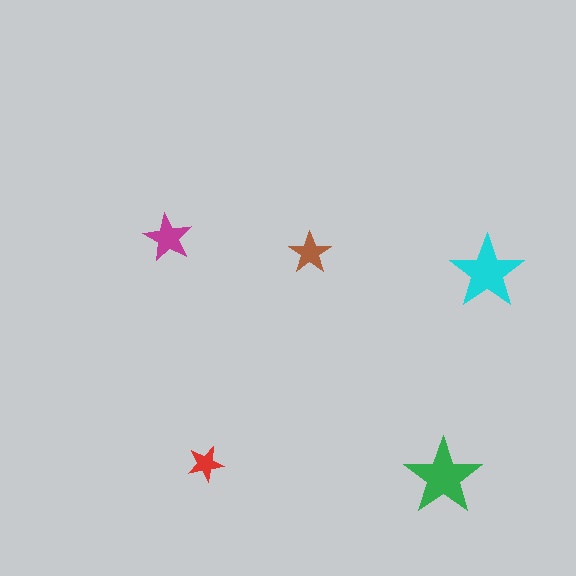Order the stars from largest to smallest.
the green one, the cyan one, the magenta one, the brown one, the red one.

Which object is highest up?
The magenta star is topmost.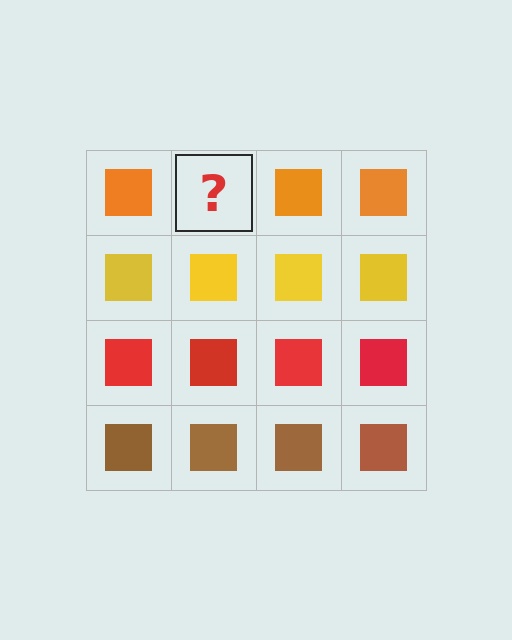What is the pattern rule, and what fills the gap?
The rule is that each row has a consistent color. The gap should be filled with an orange square.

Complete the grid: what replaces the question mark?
The question mark should be replaced with an orange square.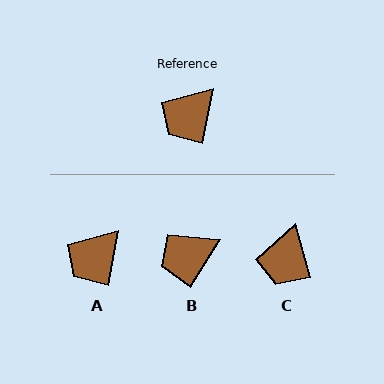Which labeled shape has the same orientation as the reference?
A.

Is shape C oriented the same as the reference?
No, it is off by about 26 degrees.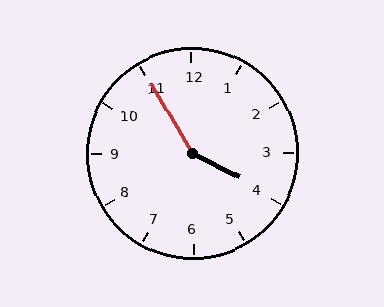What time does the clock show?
3:55.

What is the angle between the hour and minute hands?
Approximately 148 degrees.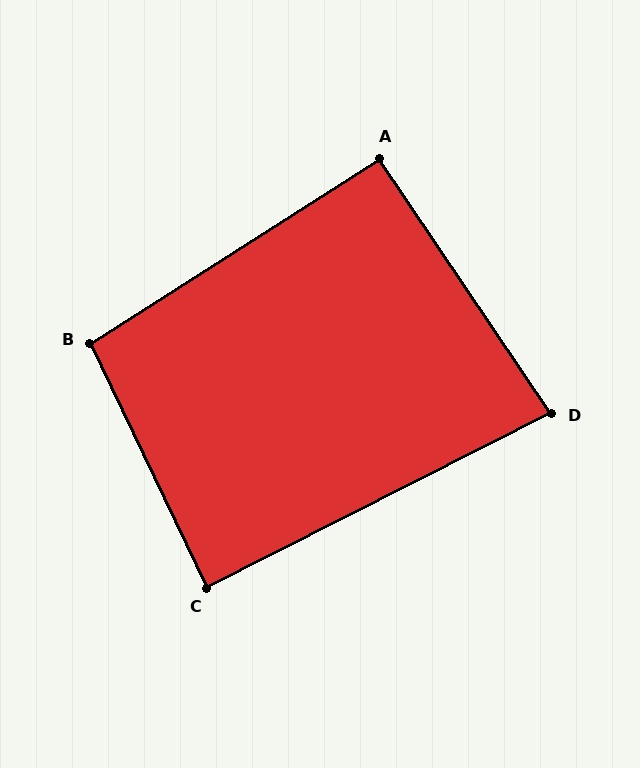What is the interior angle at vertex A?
Approximately 91 degrees (approximately right).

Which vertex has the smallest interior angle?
D, at approximately 83 degrees.